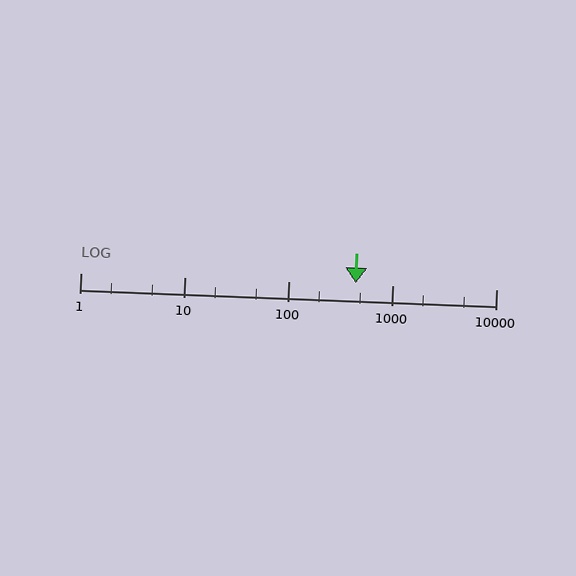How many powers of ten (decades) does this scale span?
The scale spans 4 decades, from 1 to 10000.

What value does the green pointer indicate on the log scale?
The pointer indicates approximately 450.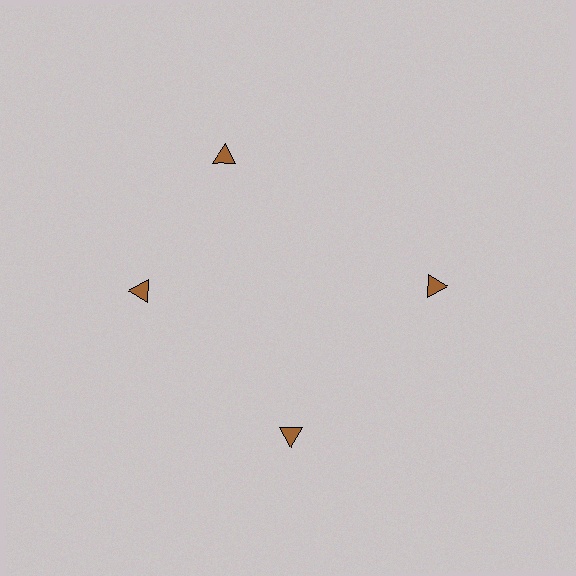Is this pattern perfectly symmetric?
No. The 4 brown triangles are arranged in a ring, but one element near the 12 o'clock position is rotated out of alignment along the ring, breaking the 4-fold rotational symmetry.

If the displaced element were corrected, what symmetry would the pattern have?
It would have 4-fold rotational symmetry — the pattern would map onto itself every 90 degrees.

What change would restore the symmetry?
The symmetry would be restored by rotating it back into even spacing with its neighbors so that all 4 triangles sit at equal angles and equal distance from the center.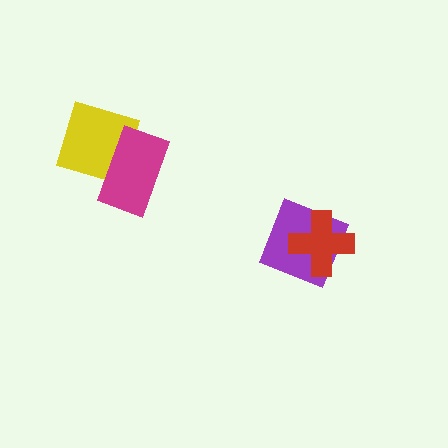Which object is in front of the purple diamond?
The red cross is in front of the purple diamond.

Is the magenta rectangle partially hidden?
No, no other shape covers it.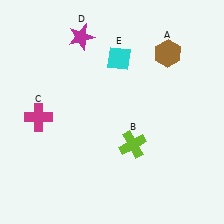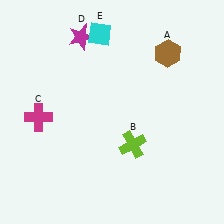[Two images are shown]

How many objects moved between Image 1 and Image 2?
1 object moved between the two images.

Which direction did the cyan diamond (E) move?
The cyan diamond (E) moved up.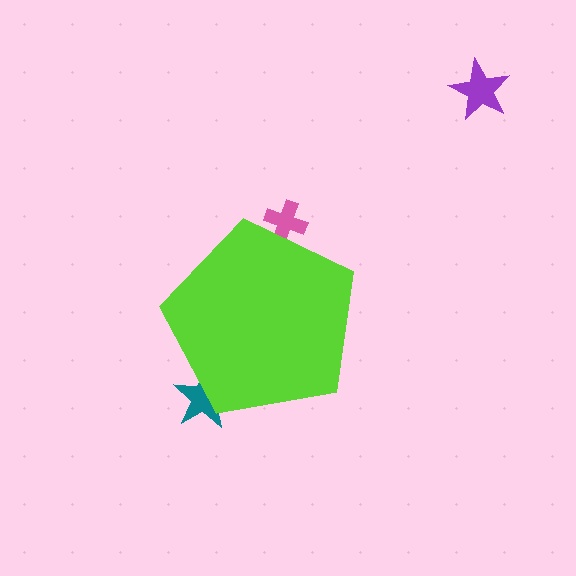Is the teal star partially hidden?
Yes, the teal star is partially hidden behind the lime pentagon.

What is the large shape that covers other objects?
A lime pentagon.